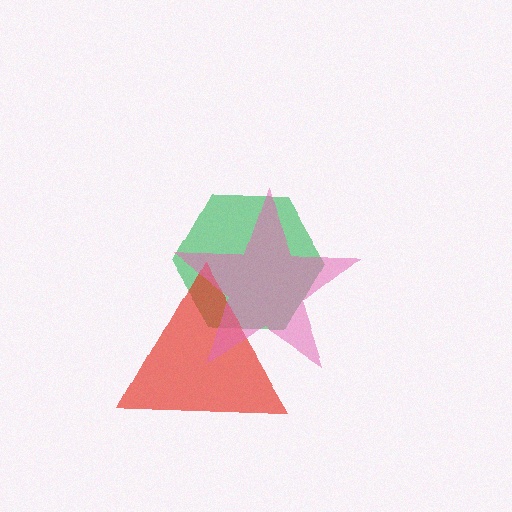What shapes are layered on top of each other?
The layered shapes are: a green hexagon, a red triangle, a pink star.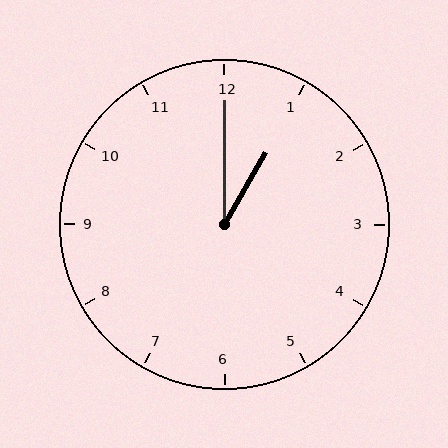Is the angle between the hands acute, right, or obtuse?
It is acute.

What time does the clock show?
1:00.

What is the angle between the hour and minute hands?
Approximately 30 degrees.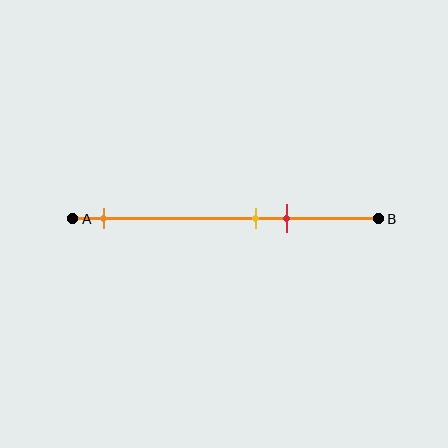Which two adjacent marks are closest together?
The yellow and red marks are the closest adjacent pair.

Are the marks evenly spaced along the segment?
No, the marks are not evenly spaced.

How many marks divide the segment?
There are 3 marks dividing the segment.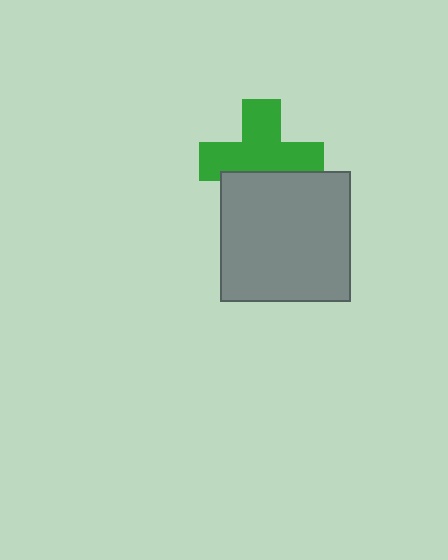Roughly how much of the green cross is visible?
Most of it is visible (roughly 67%).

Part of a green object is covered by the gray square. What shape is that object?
It is a cross.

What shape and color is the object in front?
The object in front is a gray square.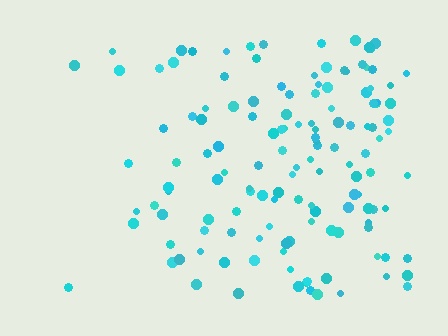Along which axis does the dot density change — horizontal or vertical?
Horizontal.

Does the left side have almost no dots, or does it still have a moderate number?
Still a moderate number, just noticeably fewer than the right.